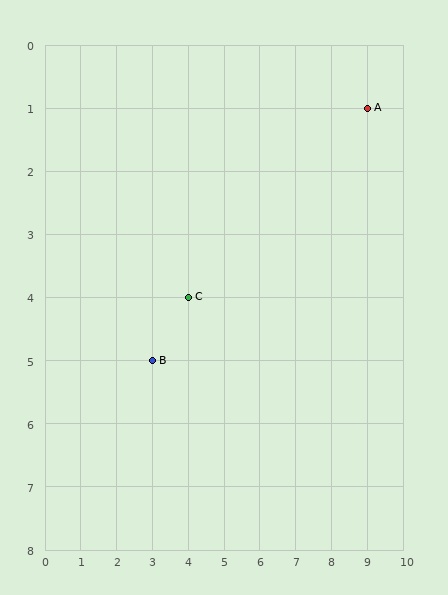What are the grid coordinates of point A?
Point A is at grid coordinates (9, 1).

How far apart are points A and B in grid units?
Points A and B are 6 columns and 4 rows apart (about 7.2 grid units diagonally).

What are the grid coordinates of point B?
Point B is at grid coordinates (3, 5).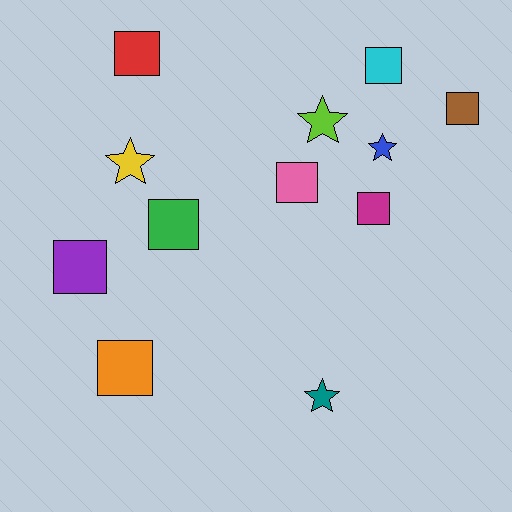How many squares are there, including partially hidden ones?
There are 8 squares.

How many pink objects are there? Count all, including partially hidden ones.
There is 1 pink object.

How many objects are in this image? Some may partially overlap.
There are 12 objects.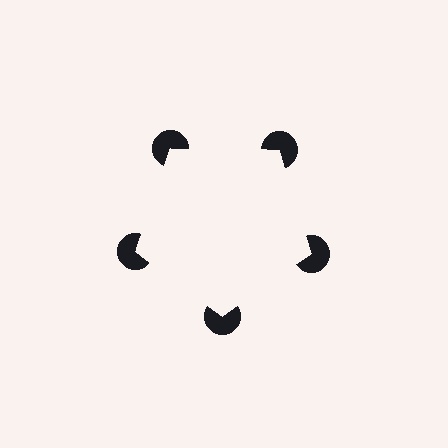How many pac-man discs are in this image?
There are 5 — one at each vertex of the illusory pentagon.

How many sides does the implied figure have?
5 sides.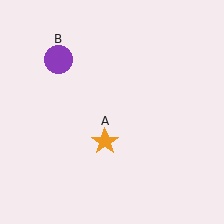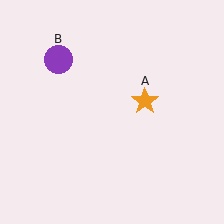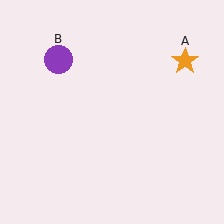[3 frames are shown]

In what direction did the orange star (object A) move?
The orange star (object A) moved up and to the right.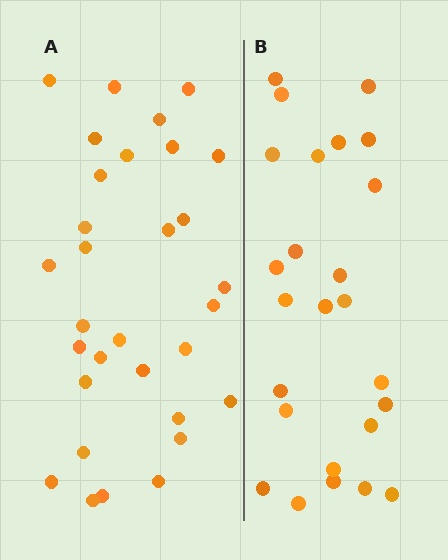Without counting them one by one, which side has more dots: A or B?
Region A (the left region) has more dots.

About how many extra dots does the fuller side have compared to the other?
Region A has about 6 more dots than region B.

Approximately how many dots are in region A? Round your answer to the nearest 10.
About 30 dots. (The exact count is 31, which rounds to 30.)